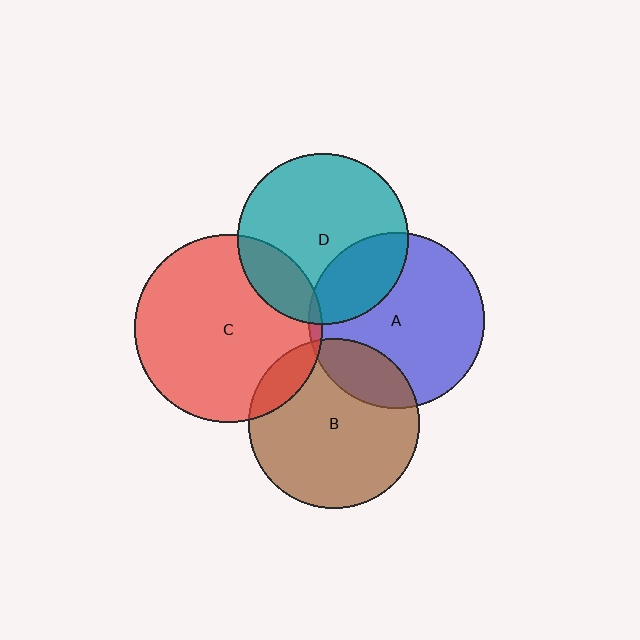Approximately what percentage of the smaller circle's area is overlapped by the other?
Approximately 5%.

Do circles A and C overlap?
Yes.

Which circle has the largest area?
Circle C (red).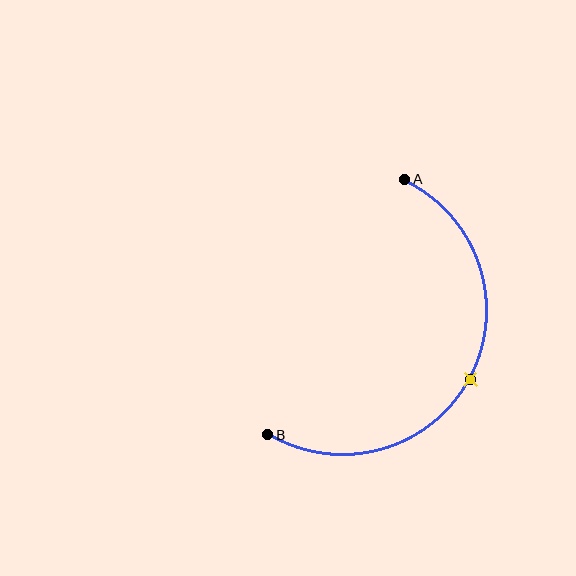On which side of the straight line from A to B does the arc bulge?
The arc bulges to the right of the straight line connecting A and B.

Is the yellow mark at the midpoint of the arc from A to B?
Yes. The yellow mark lies on the arc at equal arc-length from both A and B — it is the arc midpoint.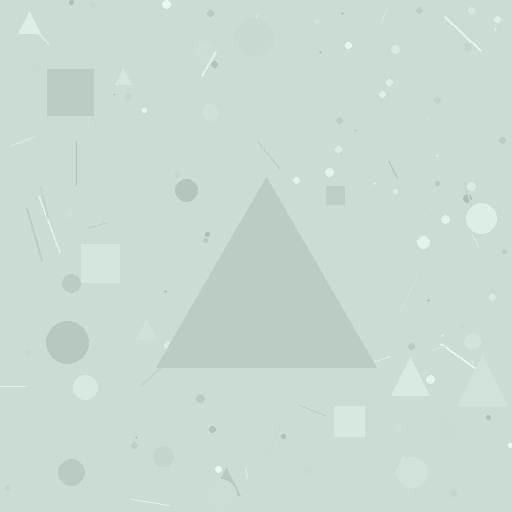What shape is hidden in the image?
A triangle is hidden in the image.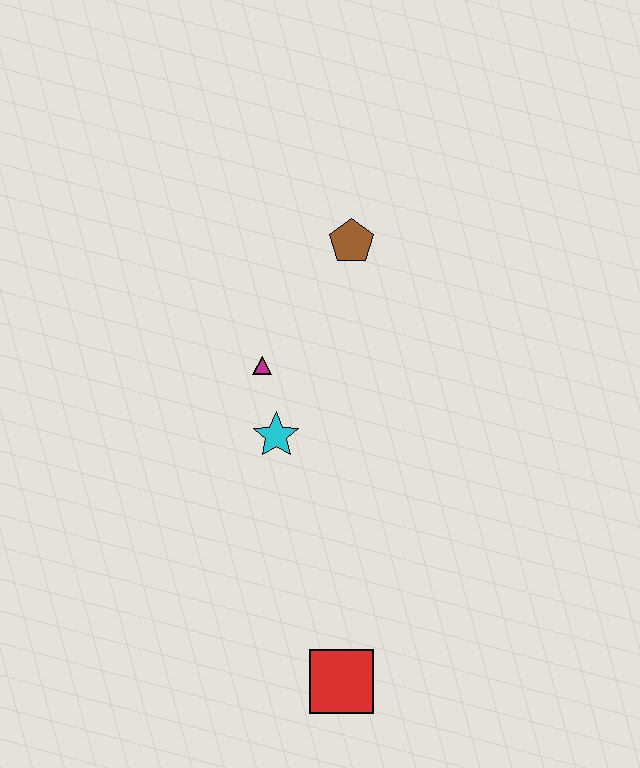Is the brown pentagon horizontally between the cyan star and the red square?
No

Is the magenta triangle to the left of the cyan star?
Yes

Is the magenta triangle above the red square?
Yes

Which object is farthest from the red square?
The brown pentagon is farthest from the red square.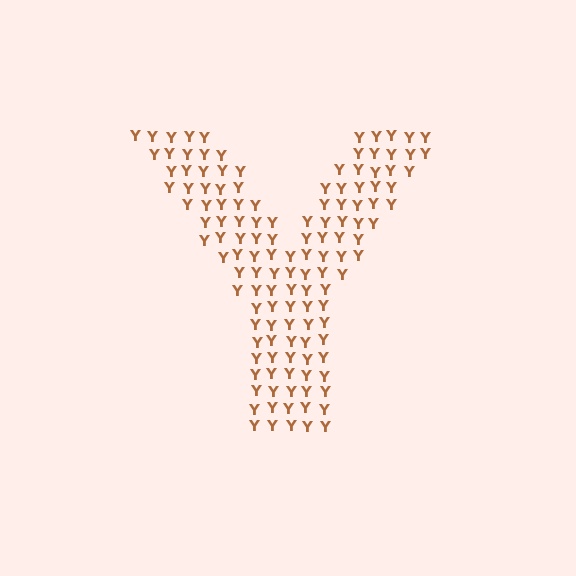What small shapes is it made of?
It is made of small letter Y's.